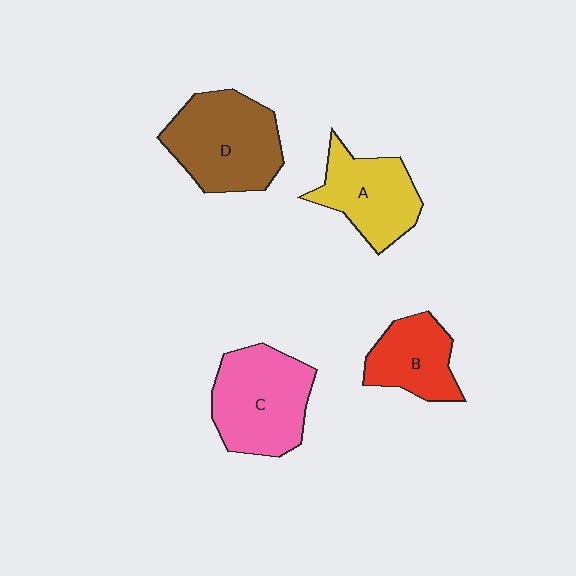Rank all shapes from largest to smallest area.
From largest to smallest: D (brown), C (pink), A (yellow), B (red).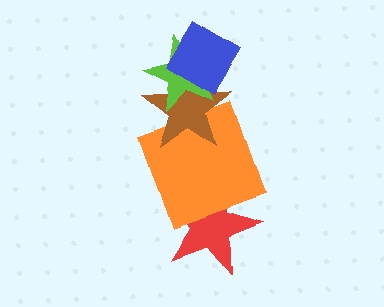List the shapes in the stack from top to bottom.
From top to bottom: the blue diamond, the lime star, the brown star, the orange square, the red star.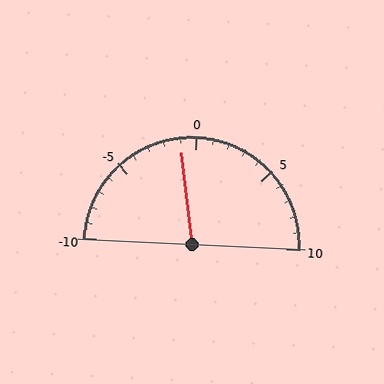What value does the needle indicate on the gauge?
The needle indicates approximately -1.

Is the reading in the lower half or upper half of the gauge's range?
The reading is in the lower half of the range (-10 to 10).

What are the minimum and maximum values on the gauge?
The gauge ranges from -10 to 10.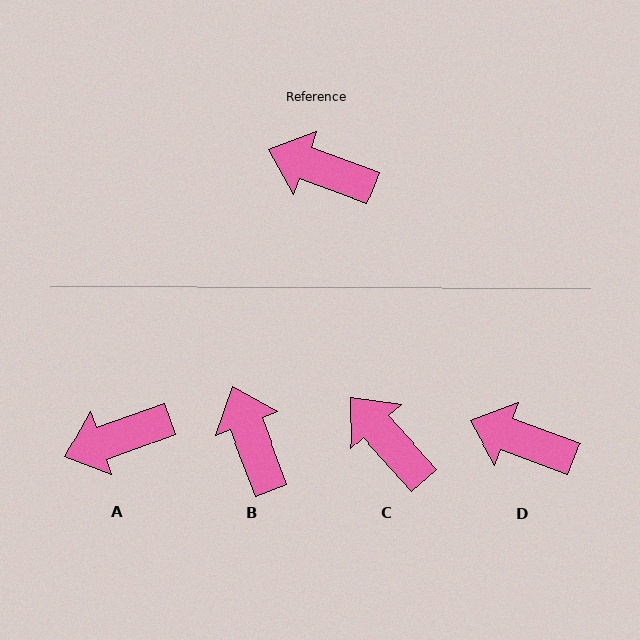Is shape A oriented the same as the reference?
No, it is off by about 40 degrees.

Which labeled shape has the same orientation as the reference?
D.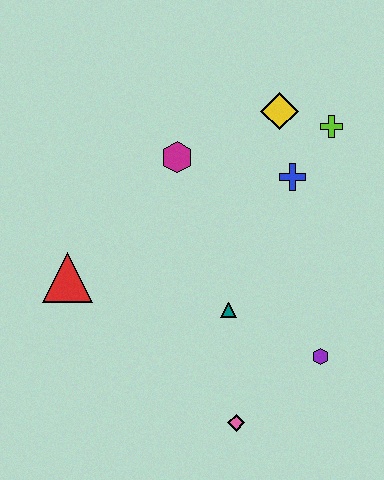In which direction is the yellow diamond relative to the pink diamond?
The yellow diamond is above the pink diamond.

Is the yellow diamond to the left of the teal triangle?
No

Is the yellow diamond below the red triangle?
No